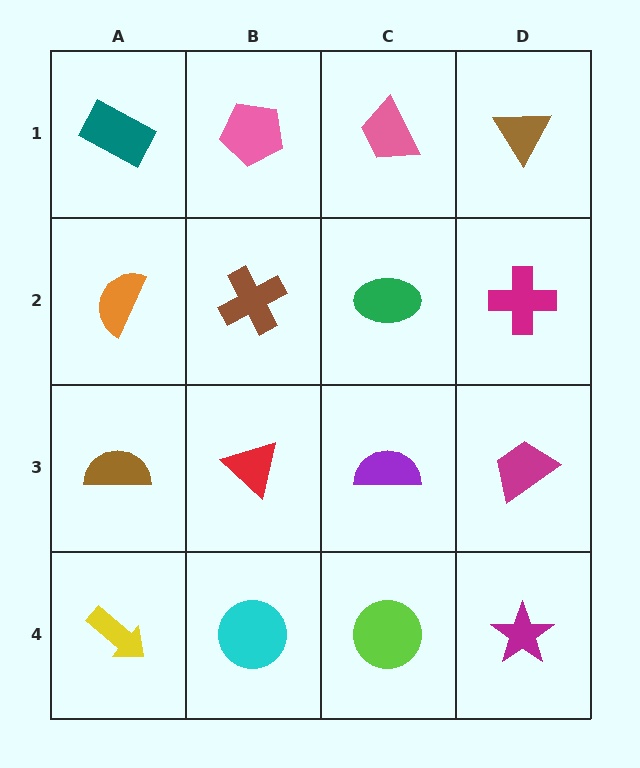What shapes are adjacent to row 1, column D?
A magenta cross (row 2, column D), a pink trapezoid (row 1, column C).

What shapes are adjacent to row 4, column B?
A red triangle (row 3, column B), a yellow arrow (row 4, column A), a lime circle (row 4, column C).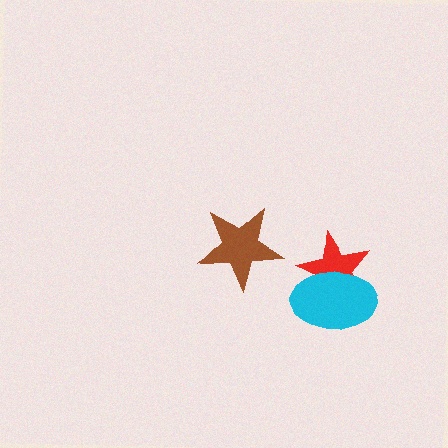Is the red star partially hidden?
Yes, it is partially covered by another shape.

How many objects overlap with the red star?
1 object overlaps with the red star.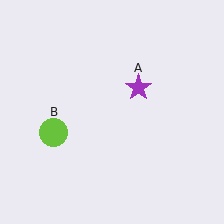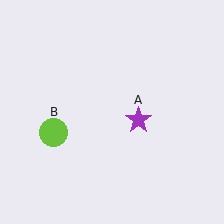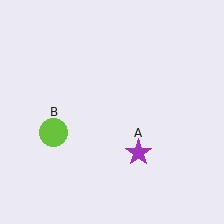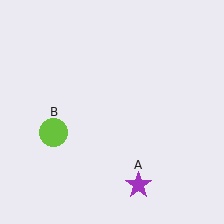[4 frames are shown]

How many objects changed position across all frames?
1 object changed position: purple star (object A).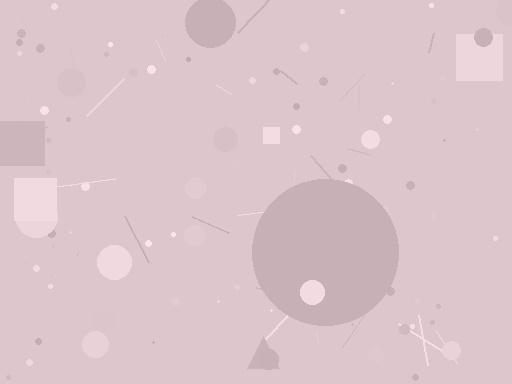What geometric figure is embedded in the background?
A circle is embedded in the background.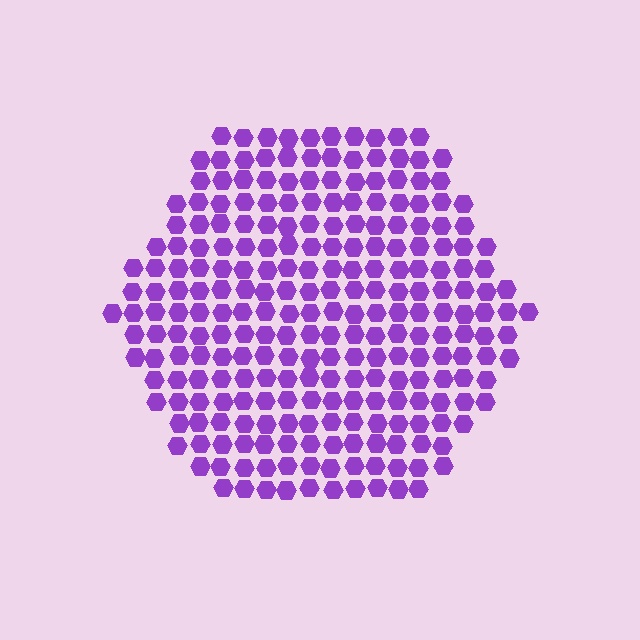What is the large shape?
The large shape is a hexagon.